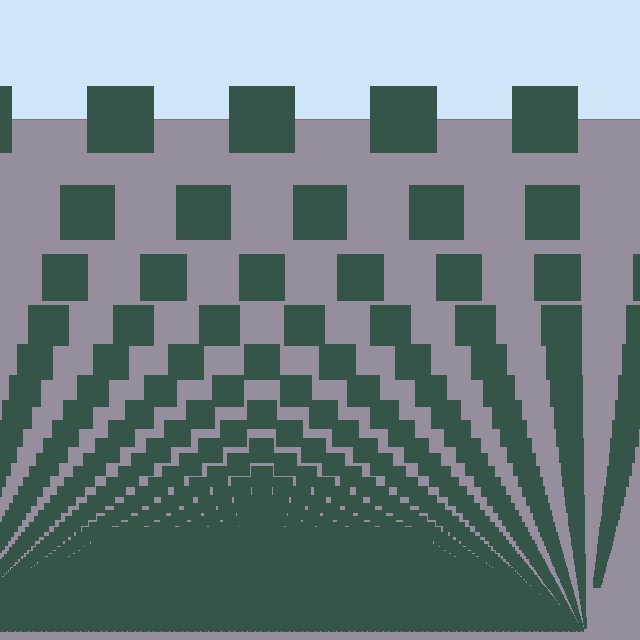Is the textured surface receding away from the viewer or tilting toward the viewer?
The surface appears to tilt toward the viewer. Texture elements get larger and sparser toward the top.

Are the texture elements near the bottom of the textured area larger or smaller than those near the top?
Smaller. The gradient is inverted — elements near the bottom are smaller and denser.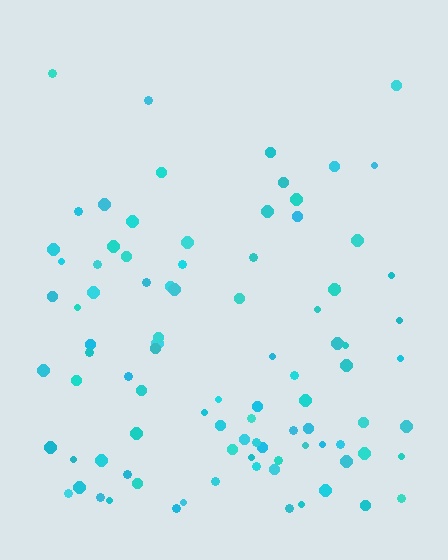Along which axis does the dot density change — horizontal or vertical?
Vertical.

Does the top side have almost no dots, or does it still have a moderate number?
Still a moderate number, just noticeably fewer than the bottom.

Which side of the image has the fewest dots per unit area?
The top.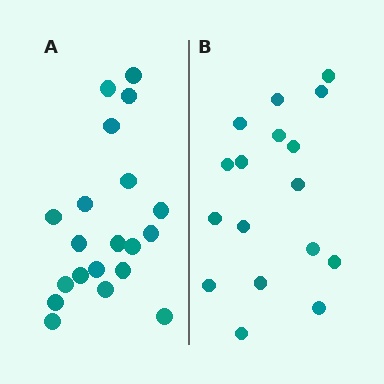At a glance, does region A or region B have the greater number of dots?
Region A (the left region) has more dots.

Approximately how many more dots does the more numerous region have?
Region A has just a few more — roughly 2 or 3 more dots than region B.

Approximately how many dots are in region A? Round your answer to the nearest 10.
About 20 dots.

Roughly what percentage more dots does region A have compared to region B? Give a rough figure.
About 20% more.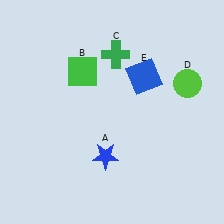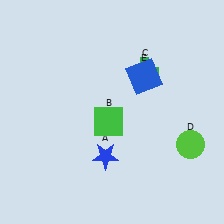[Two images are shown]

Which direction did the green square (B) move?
The green square (B) moved down.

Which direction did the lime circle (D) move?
The lime circle (D) moved down.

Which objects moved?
The objects that moved are: the green square (B), the green cross (C), the lime circle (D).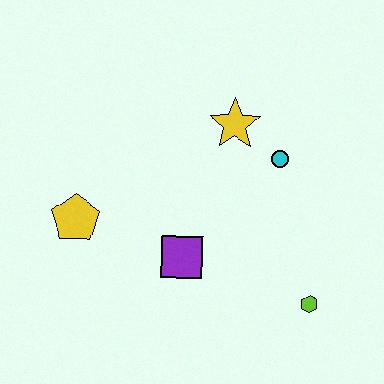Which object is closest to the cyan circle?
The yellow star is closest to the cyan circle.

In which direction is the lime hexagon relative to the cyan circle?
The lime hexagon is below the cyan circle.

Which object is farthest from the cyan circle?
The yellow pentagon is farthest from the cyan circle.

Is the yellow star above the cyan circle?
Yes